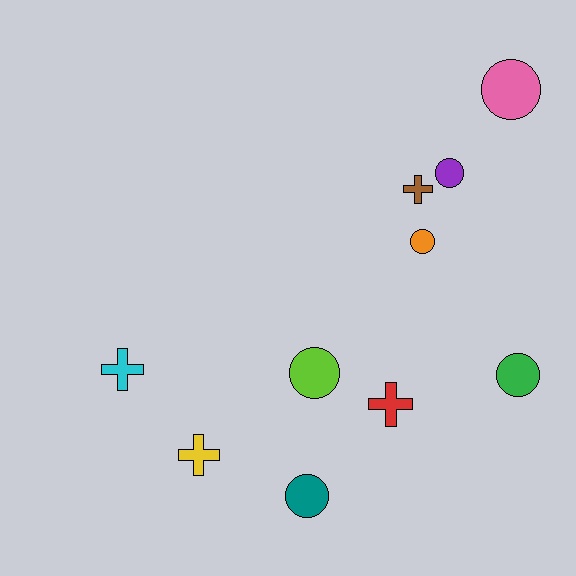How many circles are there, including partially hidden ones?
There are 6 circles.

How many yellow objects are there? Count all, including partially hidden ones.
There is 1 yellow object.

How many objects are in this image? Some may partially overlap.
There are 10 objects.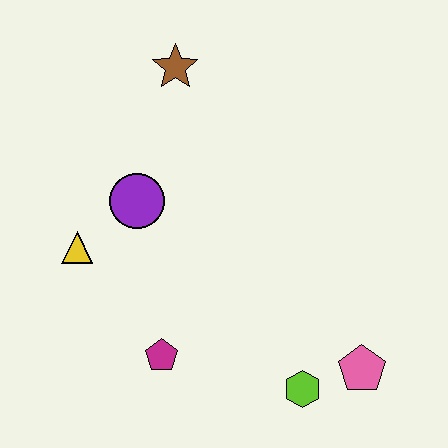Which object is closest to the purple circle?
The yellow triangle is closest to the purple circle.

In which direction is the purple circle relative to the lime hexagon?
The purple circle is above the lime hexagon.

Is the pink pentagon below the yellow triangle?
Yes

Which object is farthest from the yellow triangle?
The pink pentagon is farthest from the yellow triangle.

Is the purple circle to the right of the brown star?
No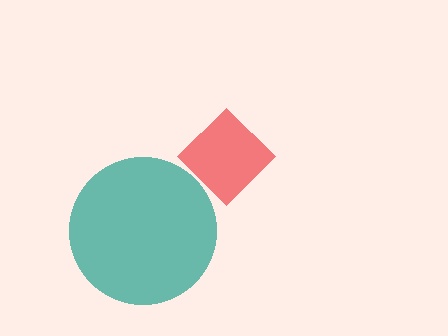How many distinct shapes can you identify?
There are 2 distinct shapes: a red diamond, a teal circle.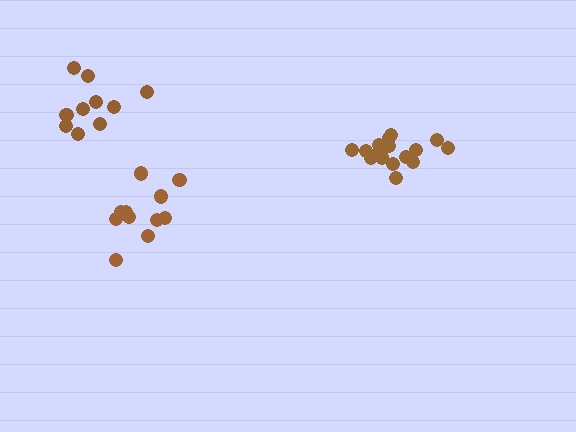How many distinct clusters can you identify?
There are 3 distinct clusters.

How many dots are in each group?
Group 1: 16 dots, Group 2: 11 dots, Group 3: 10 dots (37 total).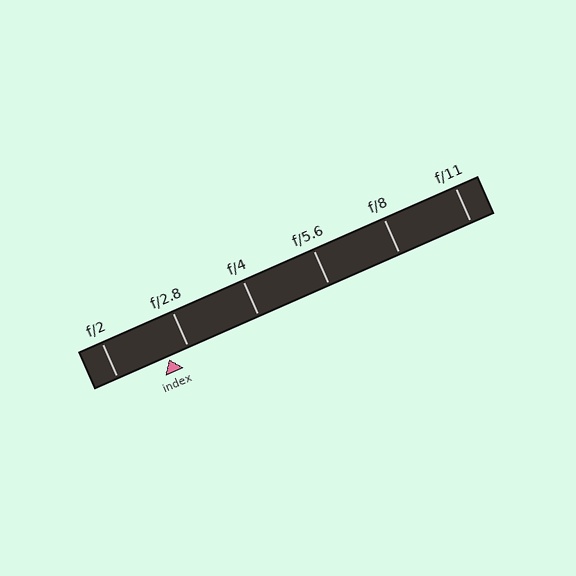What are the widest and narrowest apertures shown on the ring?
The widest aperture shown is f/2 and the narrowest is f/11.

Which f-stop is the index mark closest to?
The index mark is closest to f/2.8.